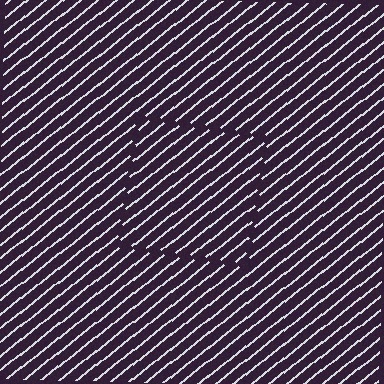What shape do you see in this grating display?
An illusory square. The interior of the shape contains the same grating, shifted by half a period — the contour is defined by the phase discontinuity where line-ends from the inner and outer gratings abut.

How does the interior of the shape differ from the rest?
The interior of the shape contains the same grating, shifted by half a period — the contour is defined by the phase discontinuity where line-ends from the inner and outer gratings abut.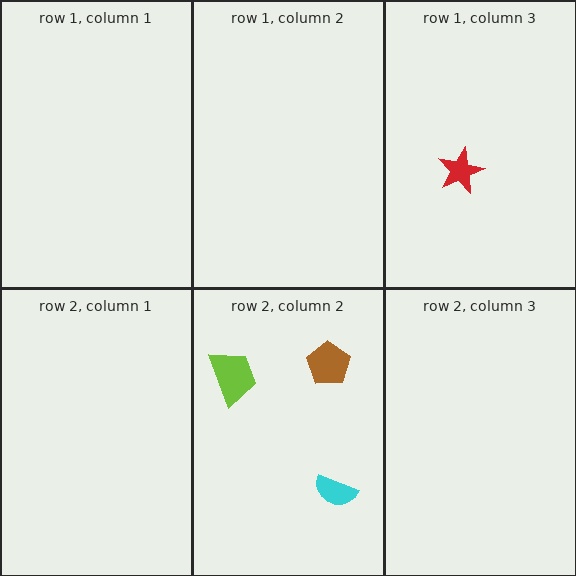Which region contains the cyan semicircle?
The row 2, column 2 region.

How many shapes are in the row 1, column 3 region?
1.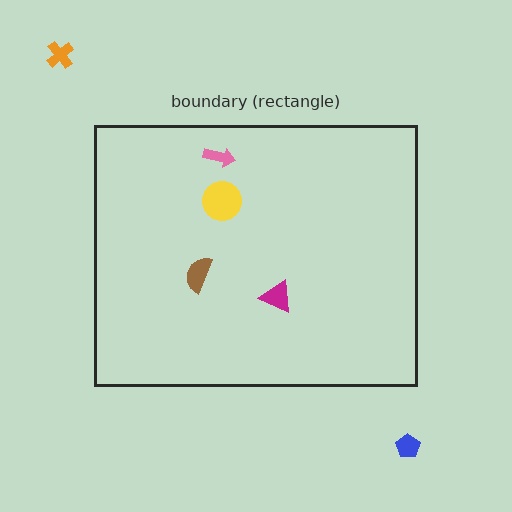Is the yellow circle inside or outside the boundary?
Inside.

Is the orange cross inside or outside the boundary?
Outside.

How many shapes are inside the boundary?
4 inside, 2 outside.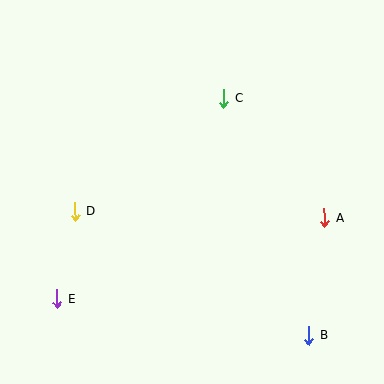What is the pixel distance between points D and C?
The distance between D and C is 187 pixels.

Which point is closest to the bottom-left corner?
Point E is closest to the bottom-left corner.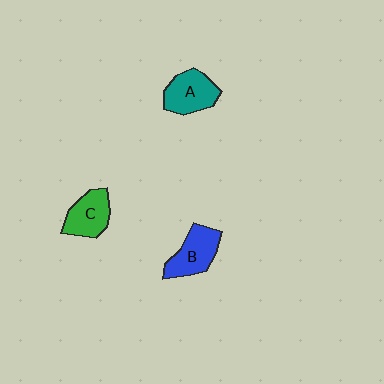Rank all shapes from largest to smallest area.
From largest to smallest: B (blue), A (teal), C (green).